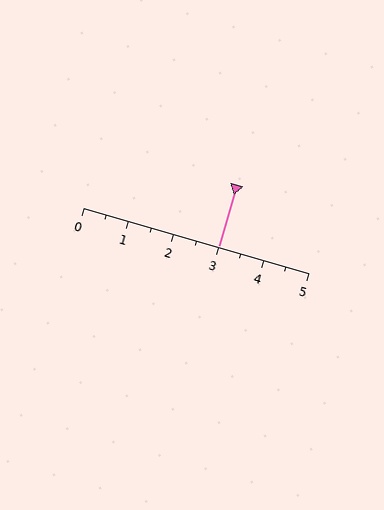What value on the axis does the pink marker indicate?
The marker indicates approximately 3.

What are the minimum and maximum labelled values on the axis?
The axis runs from 0 to 5.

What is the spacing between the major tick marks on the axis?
The major ticks are spaced 1 apart.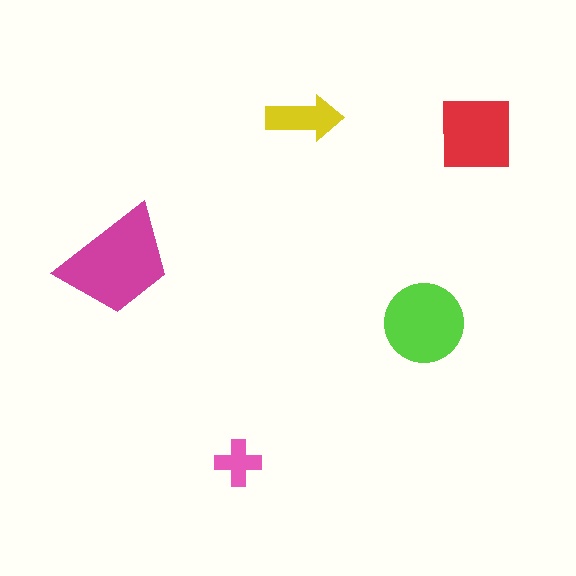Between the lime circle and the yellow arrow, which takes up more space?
The lime circle.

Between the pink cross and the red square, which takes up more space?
The red square.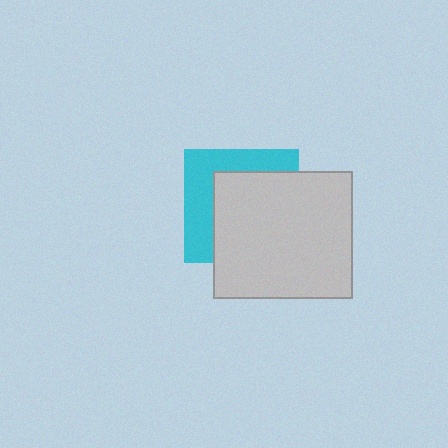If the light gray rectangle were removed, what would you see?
You would see the complete cyan square.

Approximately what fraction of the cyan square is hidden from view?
Roughly 60% of the cyan square is hidden behind the light gray rectangle.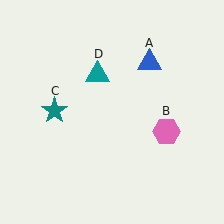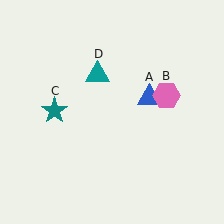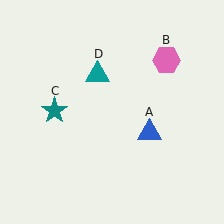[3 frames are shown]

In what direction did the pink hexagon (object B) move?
The pink hexagon (object B) moved up.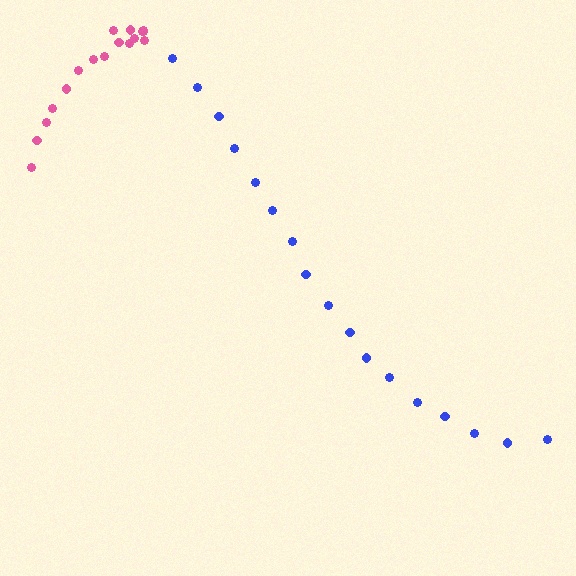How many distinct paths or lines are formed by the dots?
There are 2 distinct paths.